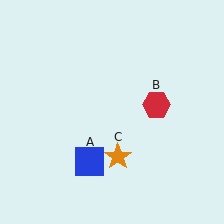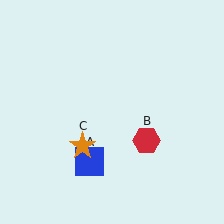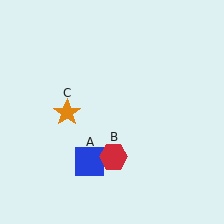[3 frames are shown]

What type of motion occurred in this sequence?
The red hexagon (object B), orange star (object C) rotated clockwise around the center of the scene.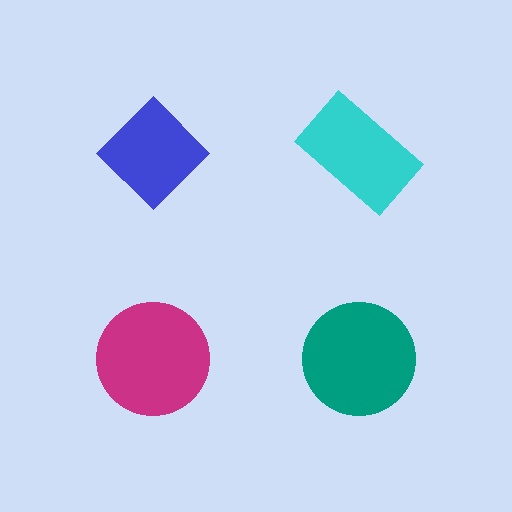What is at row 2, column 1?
A magenta circle.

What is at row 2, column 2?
A teal circle.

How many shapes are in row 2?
2 shapes.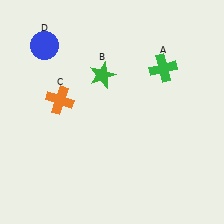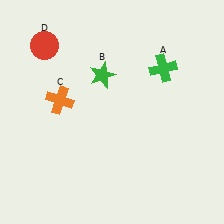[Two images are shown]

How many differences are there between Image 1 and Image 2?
There is 1 difference between the two images.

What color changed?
The circle (D) changed from blue in Image 1 to red in Image 2.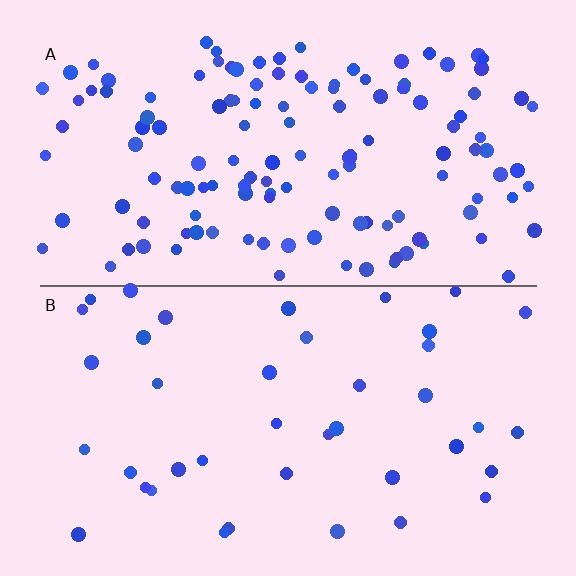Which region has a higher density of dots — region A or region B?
A (the top).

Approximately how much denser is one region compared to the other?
Approximately 3.2× — region A over region B.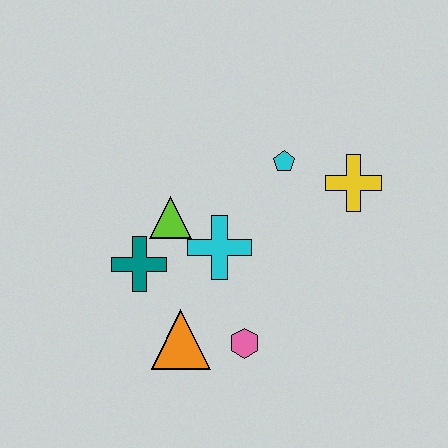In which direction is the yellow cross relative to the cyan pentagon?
The yellow cross is to the right of the cyan pentagon.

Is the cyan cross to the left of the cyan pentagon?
Yes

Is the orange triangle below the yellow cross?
Yes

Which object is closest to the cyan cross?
The lime triangle is closest to the cyan cross.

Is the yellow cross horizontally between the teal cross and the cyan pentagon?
No